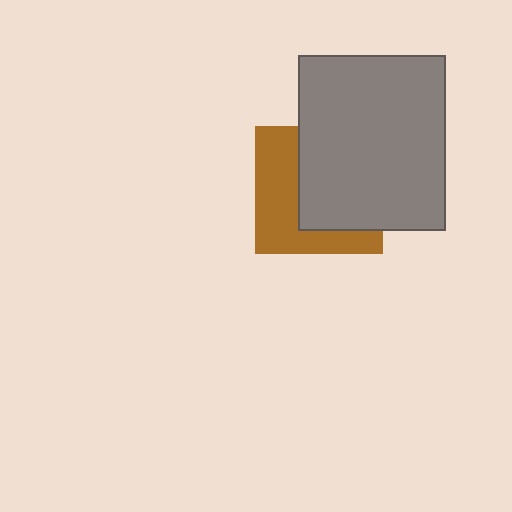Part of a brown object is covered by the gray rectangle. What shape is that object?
It is a square.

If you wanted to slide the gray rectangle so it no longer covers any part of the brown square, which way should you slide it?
Slide it right — that is the most direct way to separate the two shapes.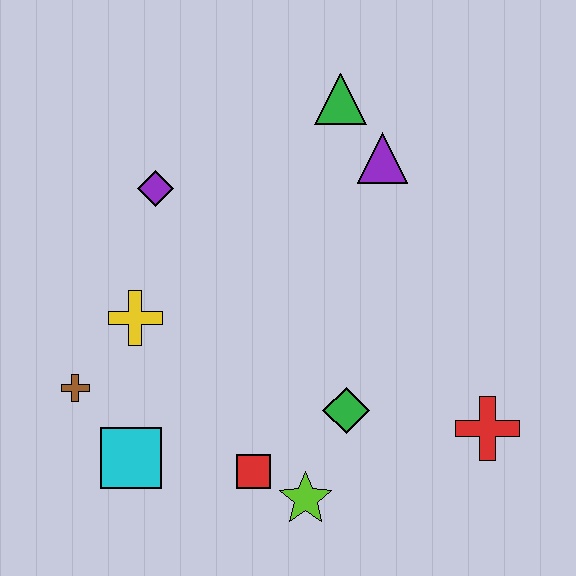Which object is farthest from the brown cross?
The red cross is farthest from the brown cross.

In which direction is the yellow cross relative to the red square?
The yellow cross is above the red square.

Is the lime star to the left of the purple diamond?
No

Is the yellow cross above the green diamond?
Yes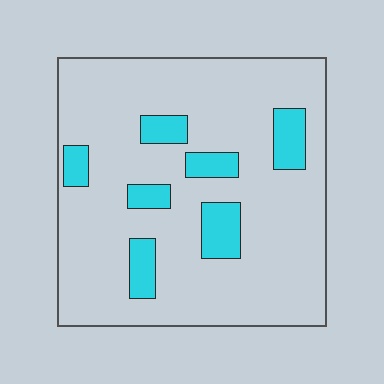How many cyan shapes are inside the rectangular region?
7.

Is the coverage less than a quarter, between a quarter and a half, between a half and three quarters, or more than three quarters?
Less than a quarter.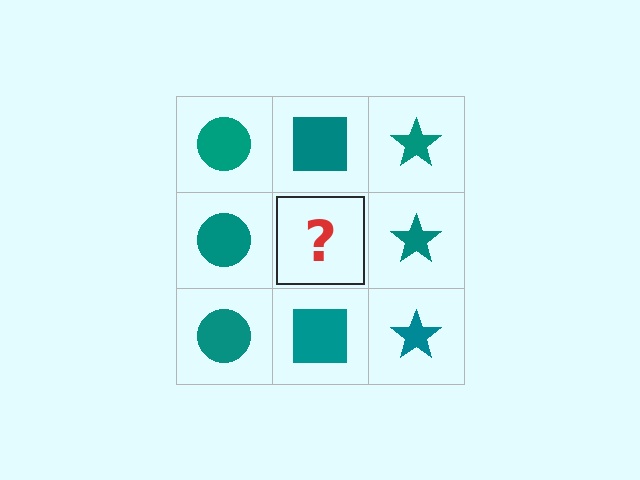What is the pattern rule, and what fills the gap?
The rule is that each column has a consistent shape. The gap should be filled with a teal square.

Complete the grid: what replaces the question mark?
The question mark should be replaced with a teal square.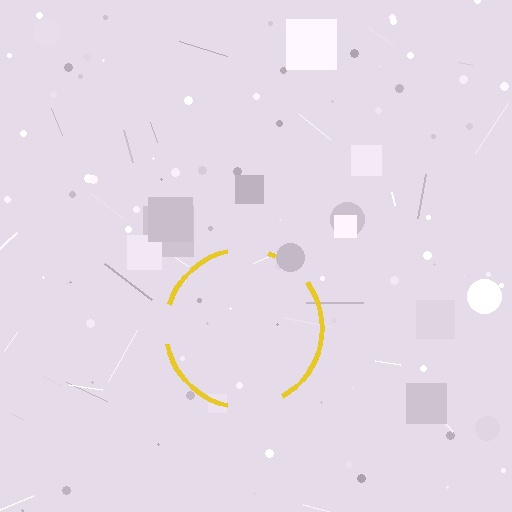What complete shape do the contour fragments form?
The contour fragments form a circle.